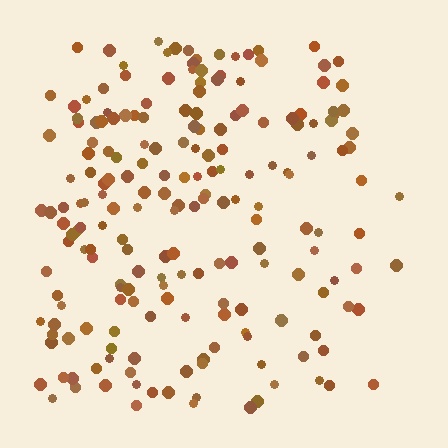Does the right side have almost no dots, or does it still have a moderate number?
Still a moderate number, just noticeably fewer than the left.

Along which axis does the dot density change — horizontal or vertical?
Horizontal.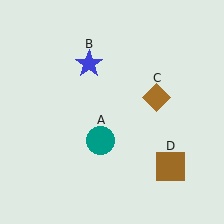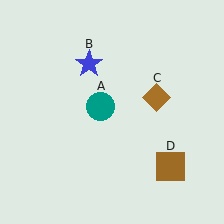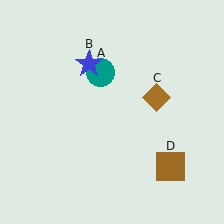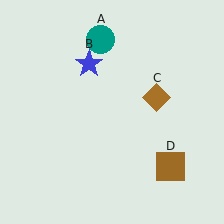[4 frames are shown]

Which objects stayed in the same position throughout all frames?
Blue star (object B) and brown diamond (object C) and brown square (object D) remained stationary.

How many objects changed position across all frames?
1 object changed position: teal circle (object A).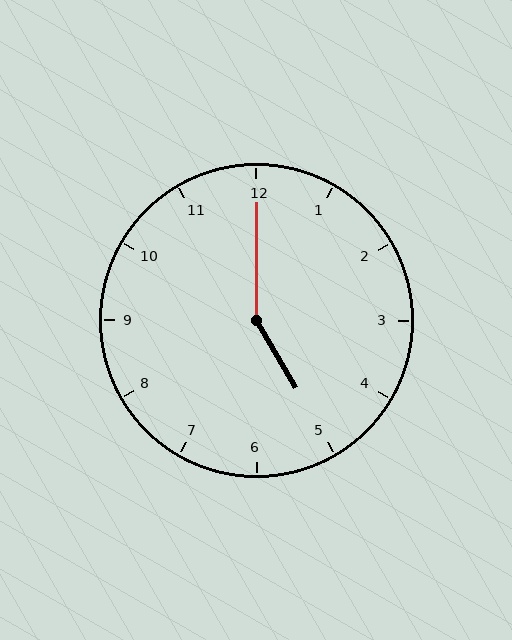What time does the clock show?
5:00.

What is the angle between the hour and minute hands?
Approximately 150 degrees.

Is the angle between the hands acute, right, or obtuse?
It is obtuse.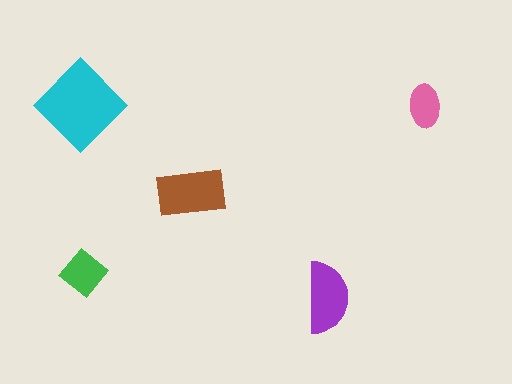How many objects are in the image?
There are 5 objects in the image.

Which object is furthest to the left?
The cyan diamond is leftmost.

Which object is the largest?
The cyan diamond.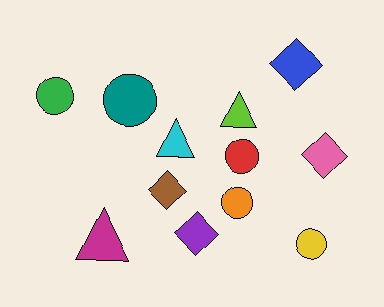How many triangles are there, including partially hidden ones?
There are 3 triangles.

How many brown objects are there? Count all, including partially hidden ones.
There is 1 brown object.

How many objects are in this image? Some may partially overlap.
There are 12 objects.